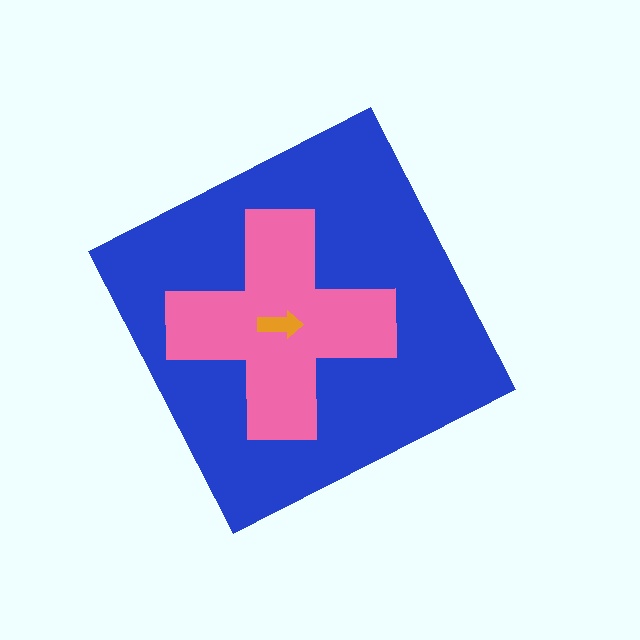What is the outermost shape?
The blue diamond.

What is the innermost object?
The orange arrow.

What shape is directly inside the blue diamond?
The pink cross.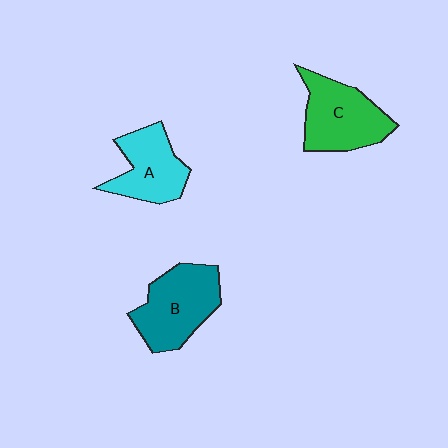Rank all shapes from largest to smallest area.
From largest to smallest: B (teal), C (green), A (cyan).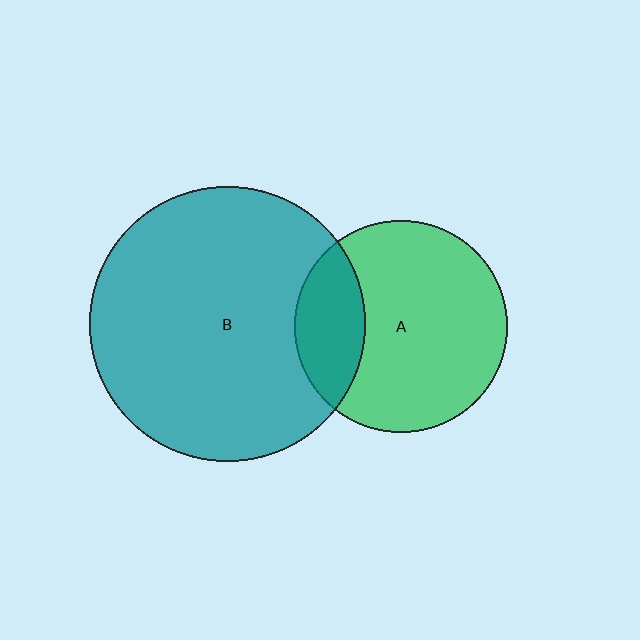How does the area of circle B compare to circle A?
Approximately 1.7 times.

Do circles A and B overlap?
Yes.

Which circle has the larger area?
Circle B (teal).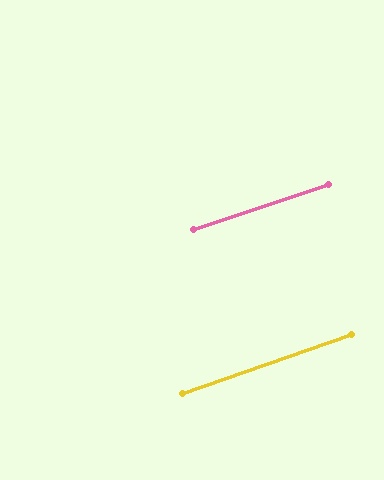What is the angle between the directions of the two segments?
Approximately 1 degree.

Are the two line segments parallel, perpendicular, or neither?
Parallel — their directions differ by only 0.6°.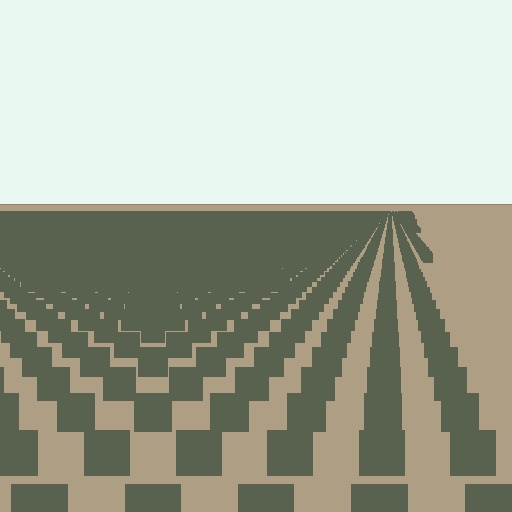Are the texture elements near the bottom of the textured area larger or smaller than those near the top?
Larger. Near the bottom, elements are closer to the viewer and appear at a bigger on-screen size.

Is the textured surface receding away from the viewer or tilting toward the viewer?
The surface is receding away from the viewer. Texture elements get smaller and denser toward the top.